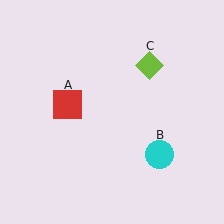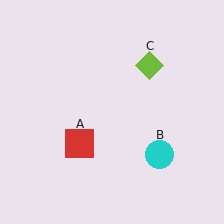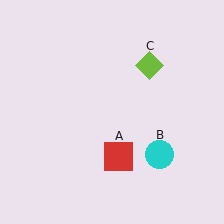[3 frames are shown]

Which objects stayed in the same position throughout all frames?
Cyan circle (object B) and lime diamond (object C) remained stationary.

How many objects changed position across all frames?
1 object changed position: red square (object A).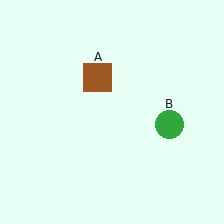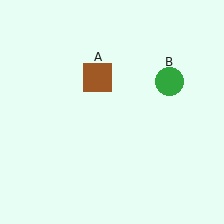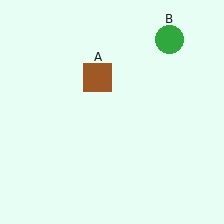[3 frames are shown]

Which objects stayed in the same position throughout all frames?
Brown square (object A) remained stationary.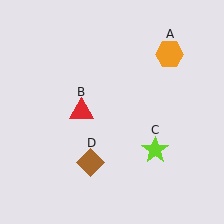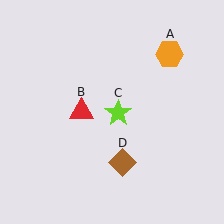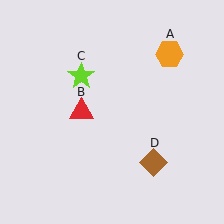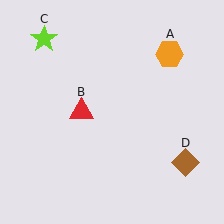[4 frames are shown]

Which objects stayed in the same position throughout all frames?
Orange hexagon (object A) and red triangle (object B) remained stationary.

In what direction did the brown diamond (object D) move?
The brown diamond (object D) moved right.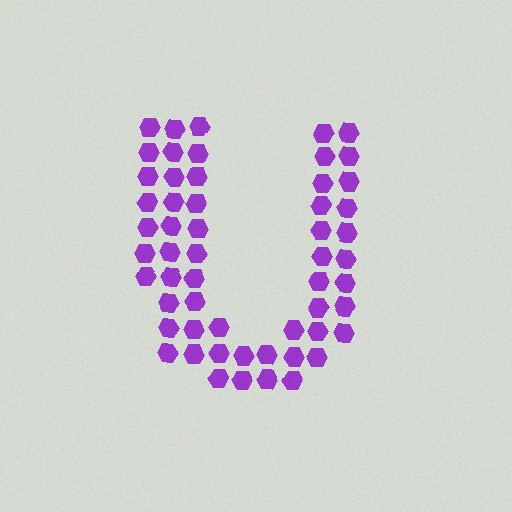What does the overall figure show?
The overall figure shows the letter U.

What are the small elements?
The small elements are hexagons.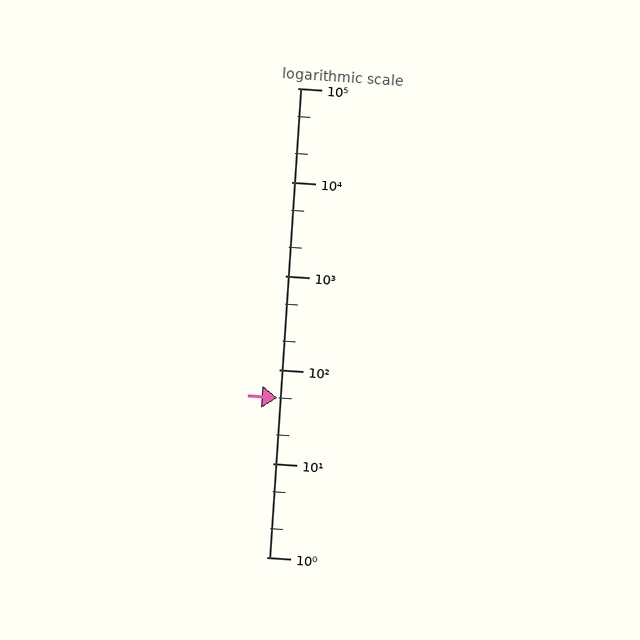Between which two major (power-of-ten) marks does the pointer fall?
The pointer is between 10 and 100.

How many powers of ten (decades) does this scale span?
The scale spans 5 decades, from 1 to 100000.